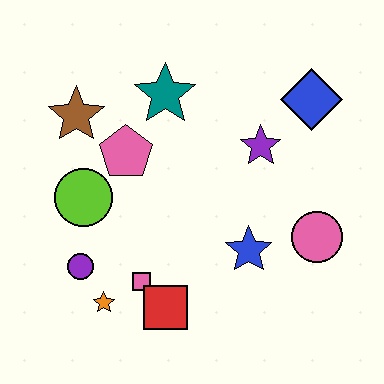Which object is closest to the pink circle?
The blue star is closest to the pink circle.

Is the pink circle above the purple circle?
Yes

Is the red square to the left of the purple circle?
No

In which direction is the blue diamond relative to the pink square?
The blue diamond is above the pink square.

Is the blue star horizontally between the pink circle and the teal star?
Yes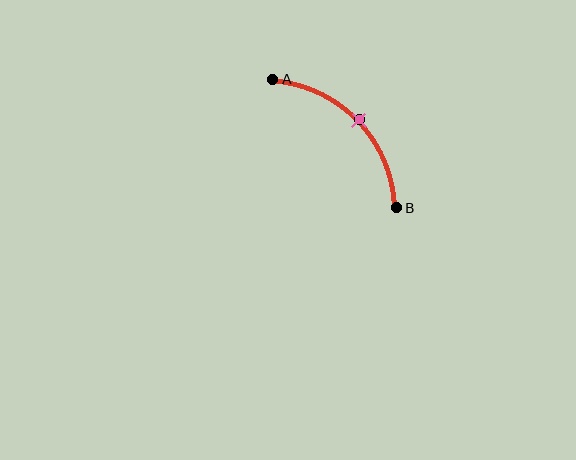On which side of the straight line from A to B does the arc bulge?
The arc bulges above and to the right of the straight line connecting A and B.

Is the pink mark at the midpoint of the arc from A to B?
Yes. The pink mark lies on the arc at equal arc-length from both A and B — it is the arc midpoint.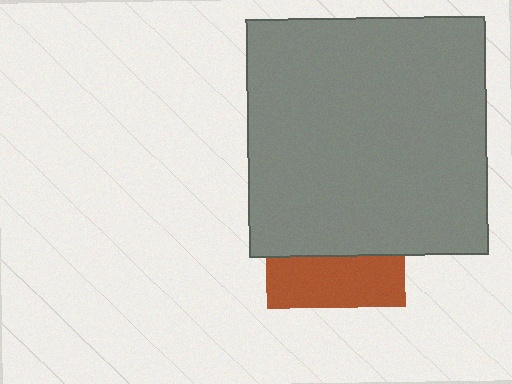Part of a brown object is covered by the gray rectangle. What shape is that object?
It is a square.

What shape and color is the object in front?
The object in front is a gray rectangle.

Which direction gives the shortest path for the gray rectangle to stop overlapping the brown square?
Moving up gives the shortest separation.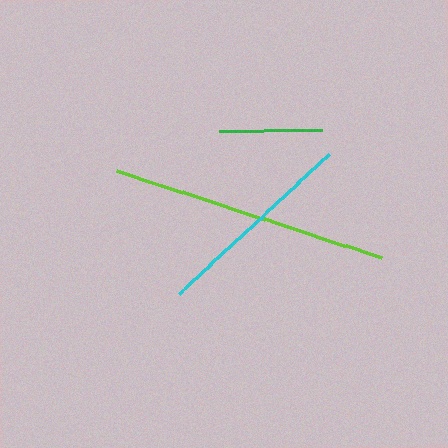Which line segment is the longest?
The lime line is the longest at approximately 279 pixels.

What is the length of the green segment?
The green segment is approximately 102 pixels long.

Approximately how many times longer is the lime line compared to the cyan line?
The lime line is approximately 1.4 times the length of the cyan line.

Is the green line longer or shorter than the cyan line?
The cyan line is longer than the green line.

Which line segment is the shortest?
The green line is the shortest at approximately 102 pixels.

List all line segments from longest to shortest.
From longest to shortest: lime, cyan, green.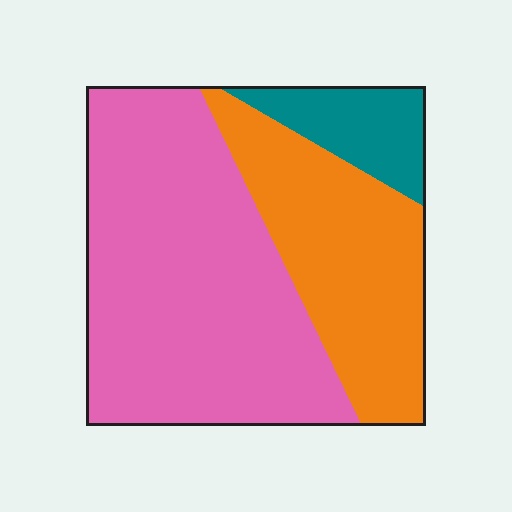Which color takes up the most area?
Pink, at roughly 55%.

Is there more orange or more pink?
Pink.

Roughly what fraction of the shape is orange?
Orange takes up about one third (1/3) of the shape.